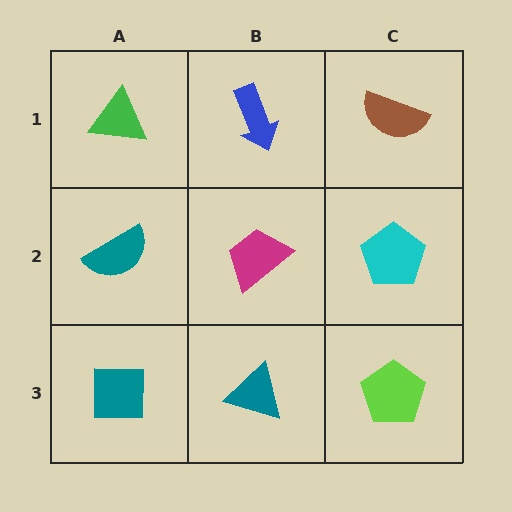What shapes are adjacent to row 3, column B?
A magenta trapezoid (row 2, column B), a teal square (row 3, column A), a lime pentagon (row 3, column C).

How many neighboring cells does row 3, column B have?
3.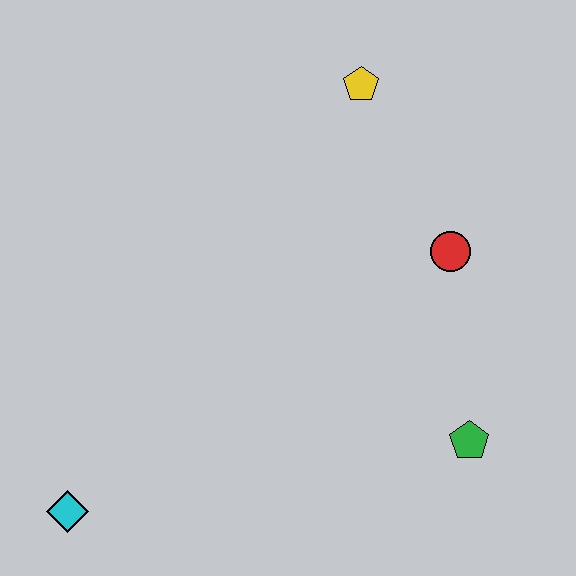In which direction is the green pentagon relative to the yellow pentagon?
The green pentagon is below the yellow pentagon.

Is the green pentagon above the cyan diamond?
Yes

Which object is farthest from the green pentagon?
The cyan diamond is farthest from the green pentagon.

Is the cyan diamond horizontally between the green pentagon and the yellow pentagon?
No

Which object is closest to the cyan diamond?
The green pentagon is closest to the cyan diamond.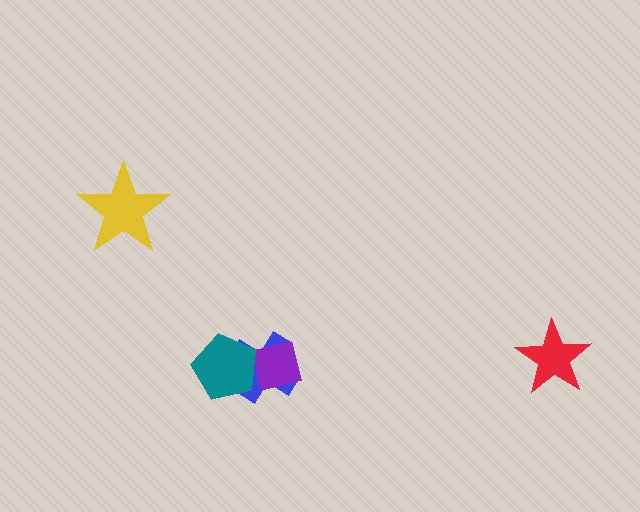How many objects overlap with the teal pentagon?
2 objects overlap with the teal pentagon.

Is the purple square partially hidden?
Yes, it is partially covered by another shape.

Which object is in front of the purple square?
The teal pentagon is in front of the purple square.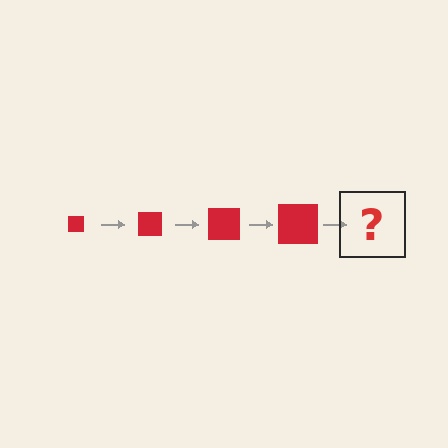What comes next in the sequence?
The next element should be a red square, larger than the previous one.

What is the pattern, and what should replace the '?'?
The pattern is that the square gets progressively larger each step. The '?' should be a red square, larger than the previous one.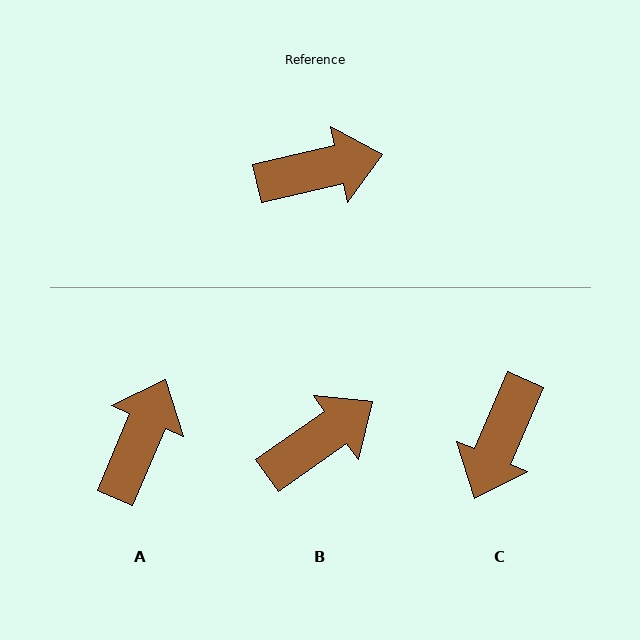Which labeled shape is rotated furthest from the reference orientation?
C, about 127 degrees away.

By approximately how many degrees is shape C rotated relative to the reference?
Approximately 127 degrees clockwise.